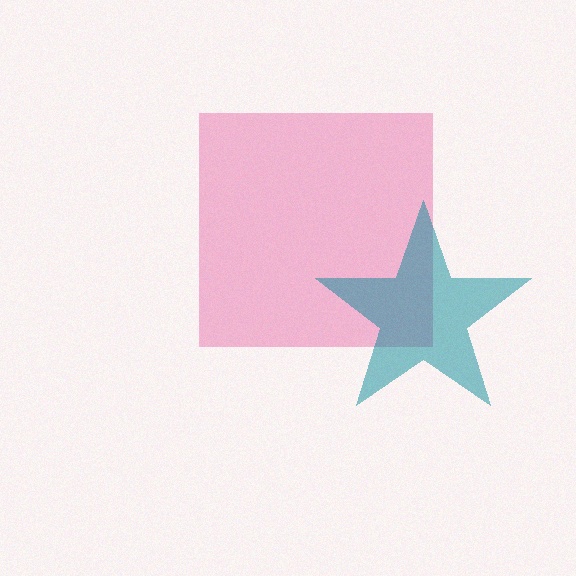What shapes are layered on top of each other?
The layered shapes are: a pink square, a teal star.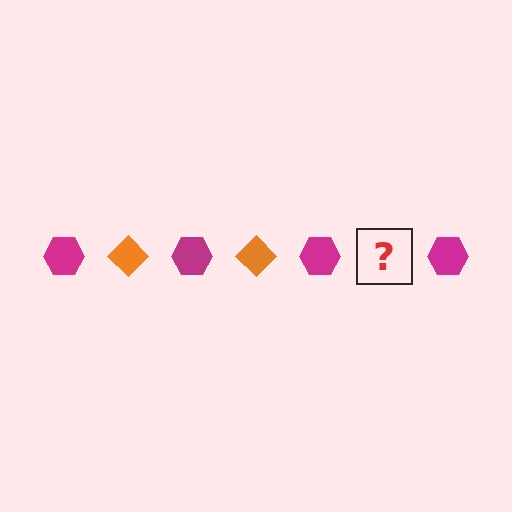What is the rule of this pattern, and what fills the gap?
The rule is that the pattern alternates between magenta hexagon and orange diamond. The gap should be filled with an orange diamond.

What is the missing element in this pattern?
The missing element is an orange diamond.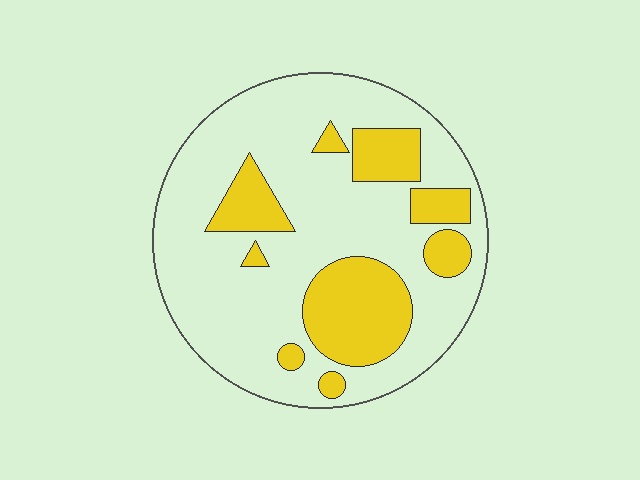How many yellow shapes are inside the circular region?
9.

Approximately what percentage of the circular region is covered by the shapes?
Approximately 25%.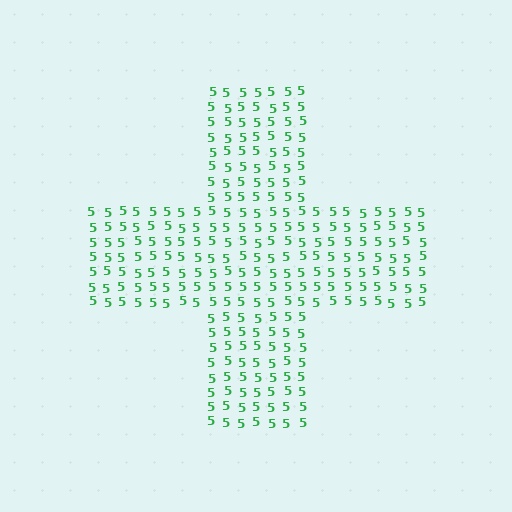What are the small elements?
The small elements are digit 5's.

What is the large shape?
The large shape is a cross.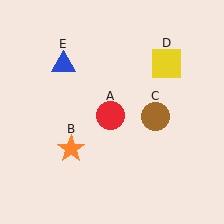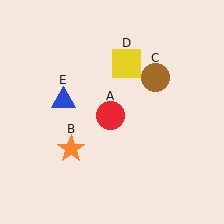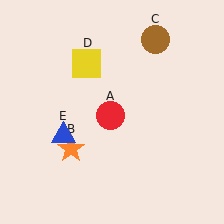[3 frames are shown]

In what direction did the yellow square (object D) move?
The yellow square (object D) moved left.